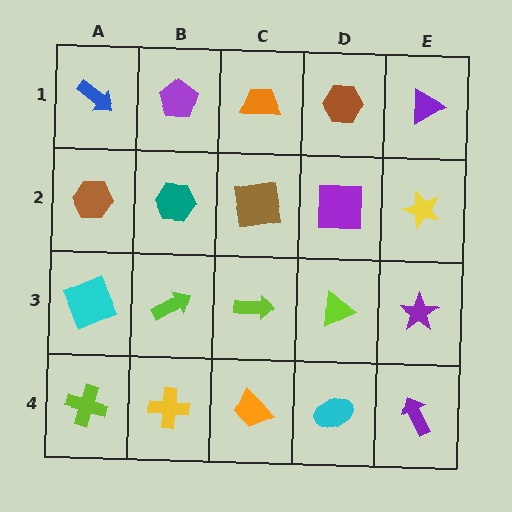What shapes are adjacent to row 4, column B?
A lime arrow (row 3, column B), a lime cross (row 4, column A), an orange trapezoid (row 4, column C).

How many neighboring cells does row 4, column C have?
3.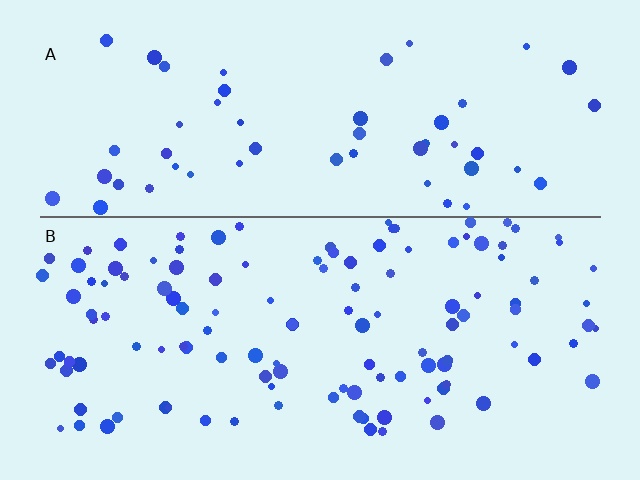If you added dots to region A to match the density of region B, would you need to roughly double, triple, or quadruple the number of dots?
Approximately double.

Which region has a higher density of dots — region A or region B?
B (the bottom).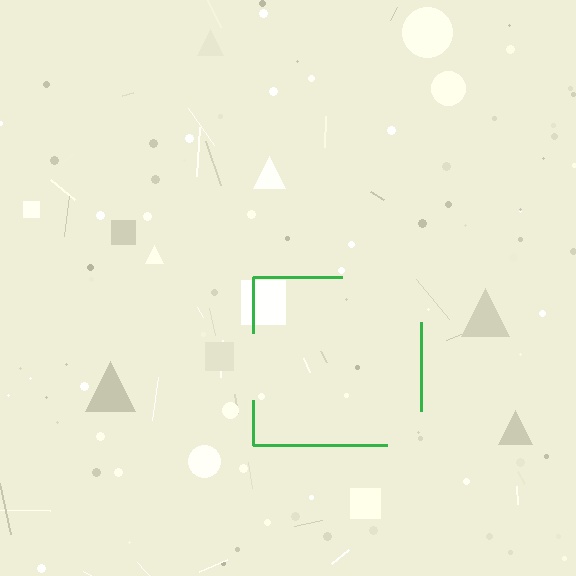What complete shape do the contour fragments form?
The contour fragments form a square.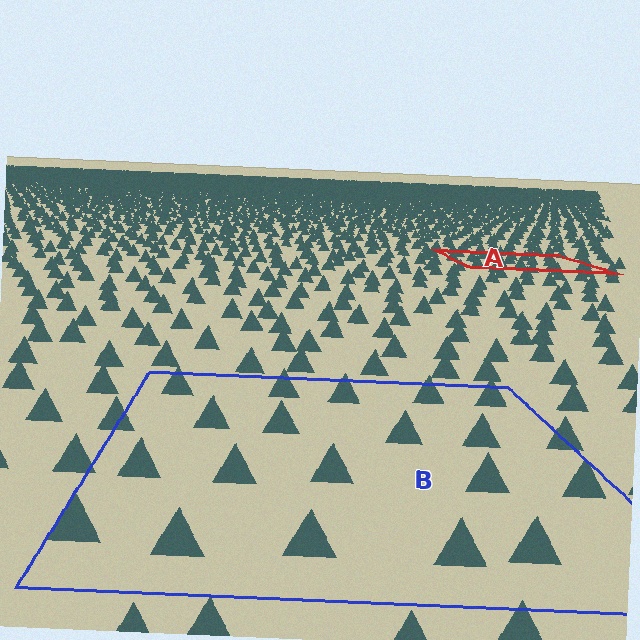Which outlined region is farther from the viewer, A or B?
Region A is farther from the viewer — the texture elements inside it appear smaller and more densely packed.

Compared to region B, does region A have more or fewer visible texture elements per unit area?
Region A has more texture elements per unit area — they are packed more densely because it is farther away.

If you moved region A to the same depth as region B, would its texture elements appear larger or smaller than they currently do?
They would appear larger. At a closer depth, the same texture elements are projected at a bigger on-screen size.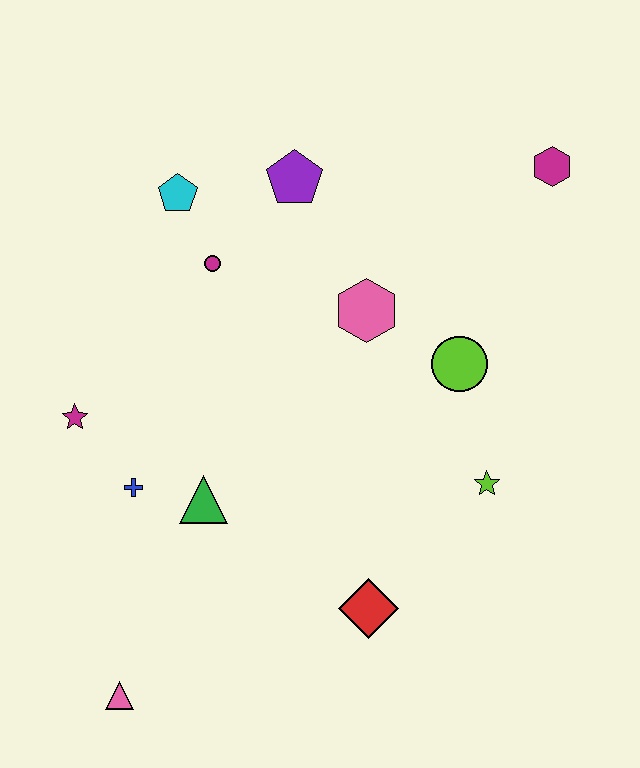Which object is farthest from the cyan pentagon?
The pink triangle is farthest from the cyan pentagon.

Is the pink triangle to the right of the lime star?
No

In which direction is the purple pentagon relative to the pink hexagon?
The purple pentagon is above the pink hexagon.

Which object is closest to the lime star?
The lime circle is closest to the lime star.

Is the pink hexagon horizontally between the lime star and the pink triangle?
Yes